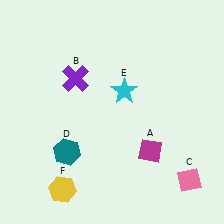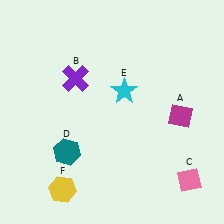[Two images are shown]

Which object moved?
The magenta diamond (A) moved up.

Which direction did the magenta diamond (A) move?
The magenta diamond (A) moved up.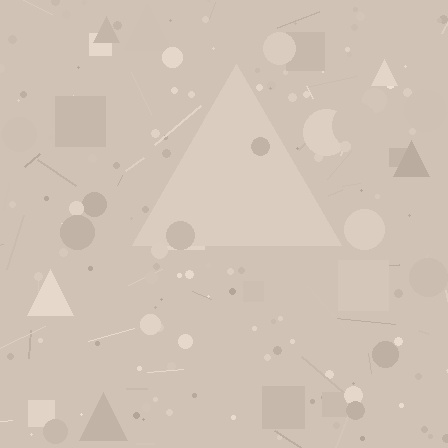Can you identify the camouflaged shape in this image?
The camouflaged shape is a triangle.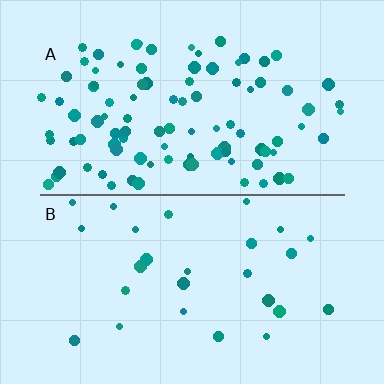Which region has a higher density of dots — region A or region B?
A (the top).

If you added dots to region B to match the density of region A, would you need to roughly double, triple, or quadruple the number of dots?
Approximately quadruple.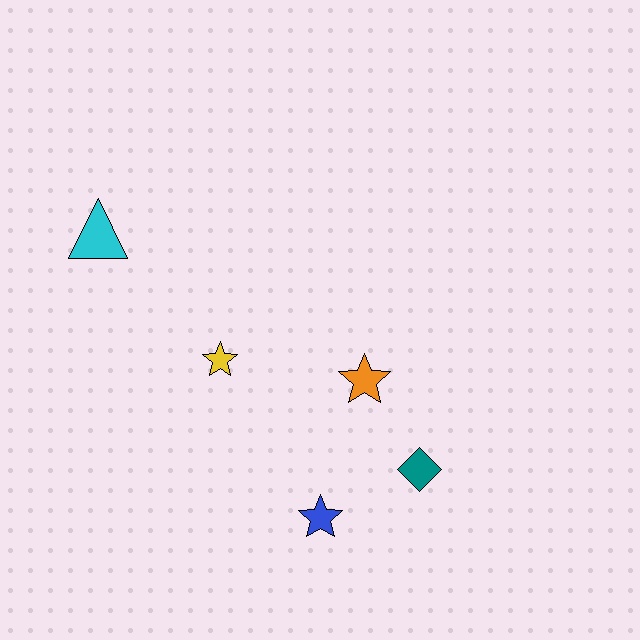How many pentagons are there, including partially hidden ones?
There are no pentagons.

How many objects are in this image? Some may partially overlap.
There are 5 objects.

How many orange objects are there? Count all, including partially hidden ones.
There is 1 orange object.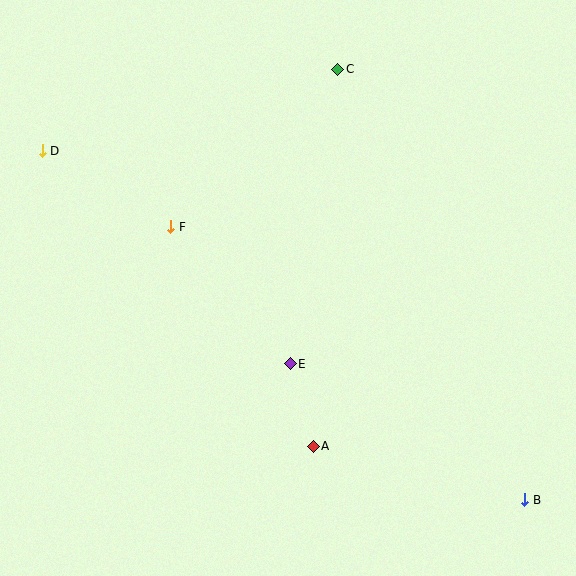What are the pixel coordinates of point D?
Point D is at (42, 151).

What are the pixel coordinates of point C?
Point C is at (338, 69).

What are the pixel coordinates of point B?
Point B is at (525, 500).